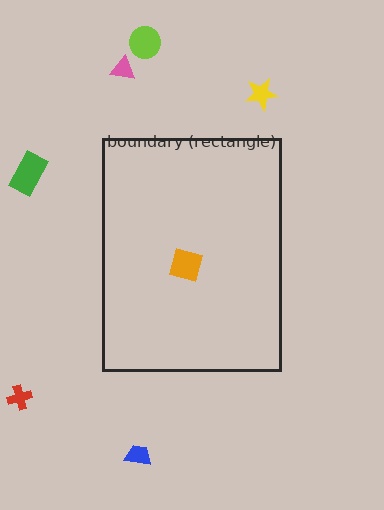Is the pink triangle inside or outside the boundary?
Outside.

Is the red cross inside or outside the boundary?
Outside.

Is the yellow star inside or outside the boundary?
Outside.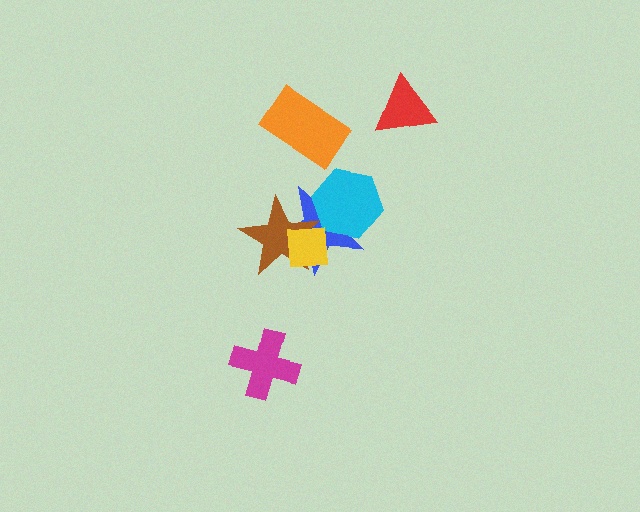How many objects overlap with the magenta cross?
0 objects overlap with the magenta cross.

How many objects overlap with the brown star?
2 objects overlap with the brown star.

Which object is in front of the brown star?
The yellow square is in front of the brown star.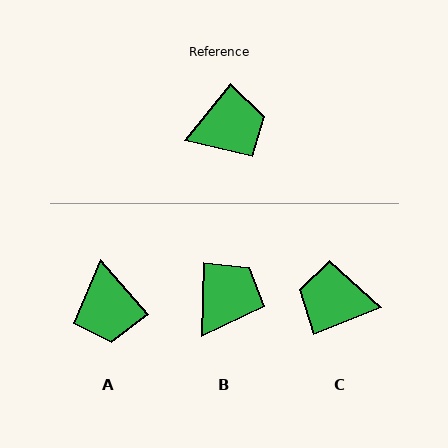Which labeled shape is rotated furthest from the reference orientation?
C, about 151 degrees away.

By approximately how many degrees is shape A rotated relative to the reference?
Approximately 100 degrees clockwise.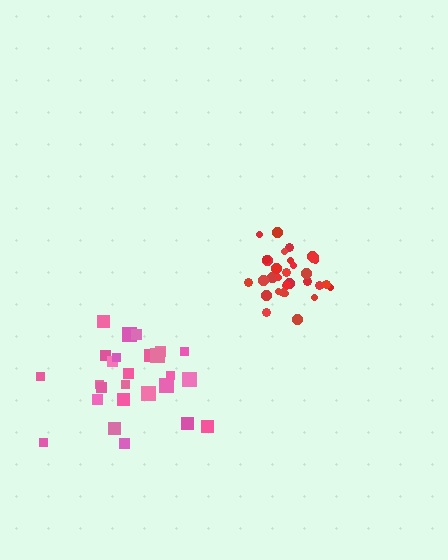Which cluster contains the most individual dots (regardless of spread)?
Red (32).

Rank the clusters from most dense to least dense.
red, pink.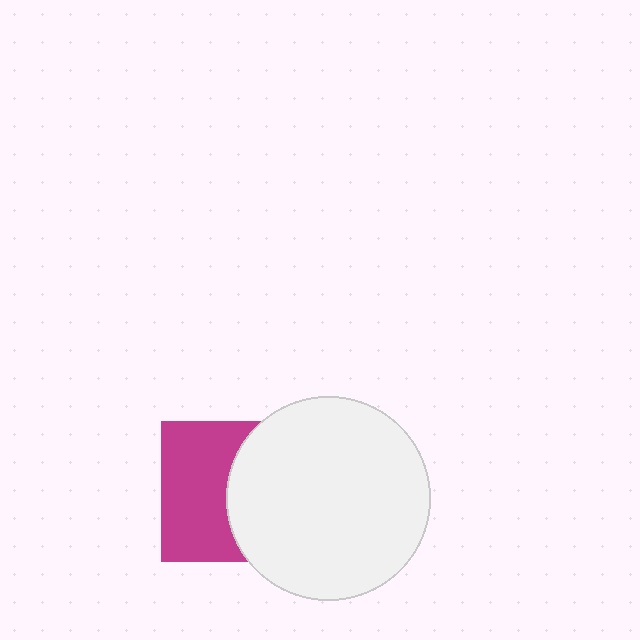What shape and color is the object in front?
The object in front is a white circle.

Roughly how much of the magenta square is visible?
About half of it is visible (roughly 52%).